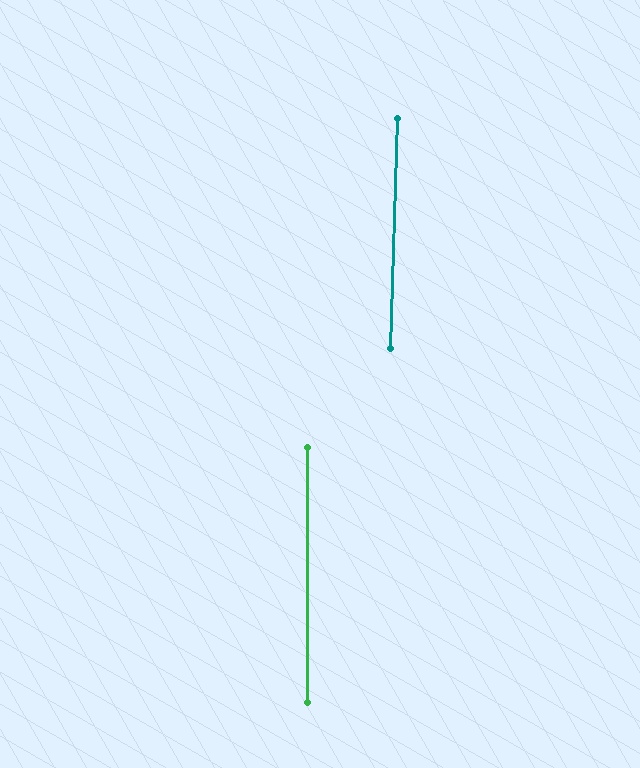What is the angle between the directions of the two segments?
Approximately 2 degrees.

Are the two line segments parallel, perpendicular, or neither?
Parallel — their directions differ by only 1.9°.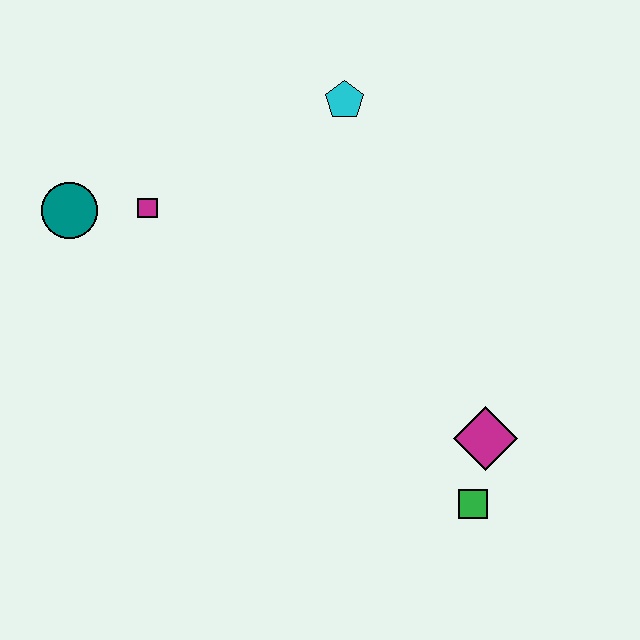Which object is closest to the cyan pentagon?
The magenta square is closest to the cyan pentagon.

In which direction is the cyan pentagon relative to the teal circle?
The cyan pentagon is to the right of the teal circle.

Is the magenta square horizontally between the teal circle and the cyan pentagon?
Yes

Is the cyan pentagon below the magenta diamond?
No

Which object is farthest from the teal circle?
The green square is farthest from the teal circle.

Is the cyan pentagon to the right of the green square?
No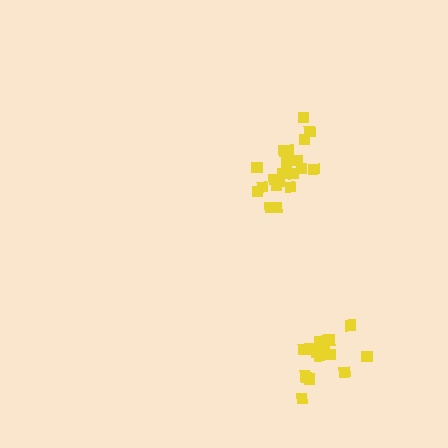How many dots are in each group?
Group 1: 16 dots, Group 2: 20 dots (36 total).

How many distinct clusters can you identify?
There are 2 distinct clusters.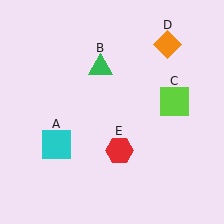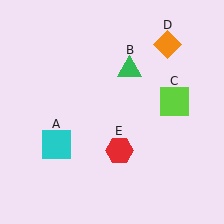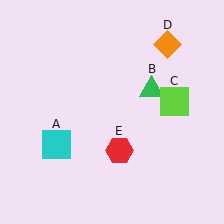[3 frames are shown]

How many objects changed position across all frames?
1 object changed position: green triangle (object B).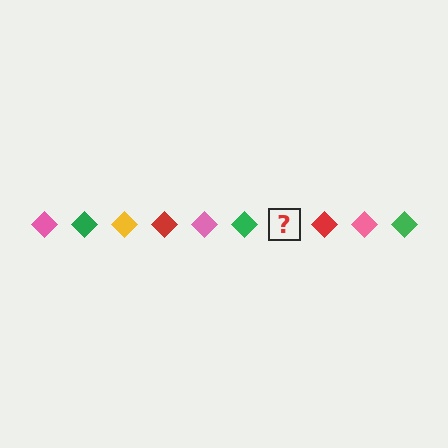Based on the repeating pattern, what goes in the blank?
The blank should be a yellow diamond.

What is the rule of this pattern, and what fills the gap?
The rule is that the pattern cycles through pink, green, yellow, red diamonds. The gap should be filled with a yellow diamond.